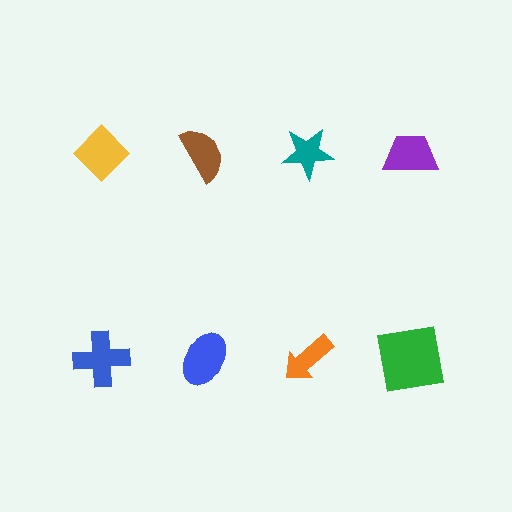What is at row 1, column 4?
A purple trapezoid.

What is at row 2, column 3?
An orange arrow.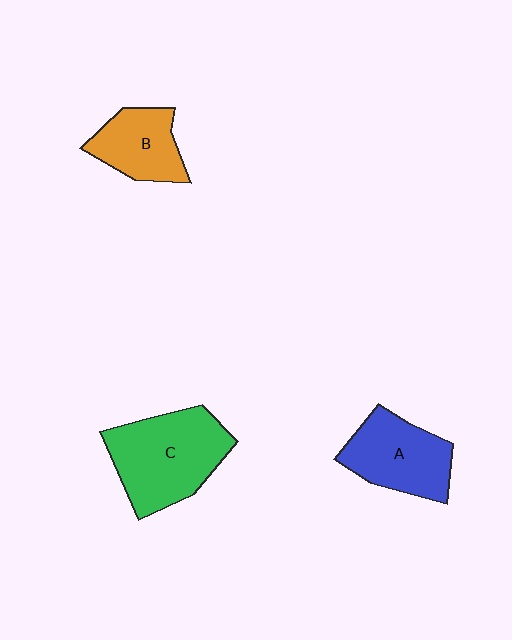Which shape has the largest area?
Shape C (green).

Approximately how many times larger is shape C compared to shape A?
Approximately 1.3 times.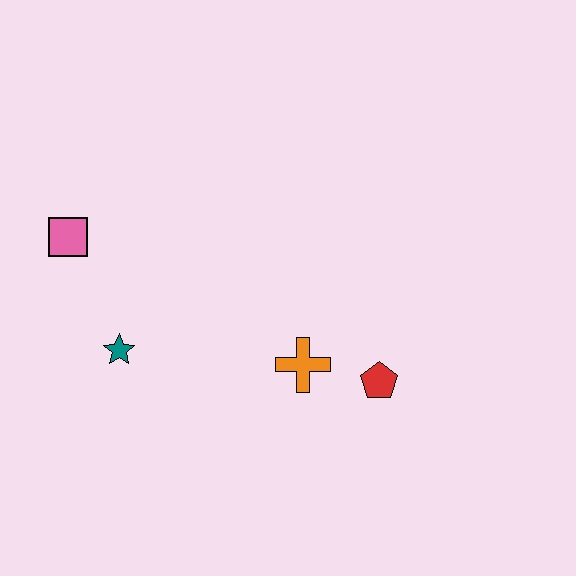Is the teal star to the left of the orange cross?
Yes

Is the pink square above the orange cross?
Yes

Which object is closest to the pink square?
The teal star is closest to the pink square.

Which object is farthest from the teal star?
The red pentagon is farthest from the teal star.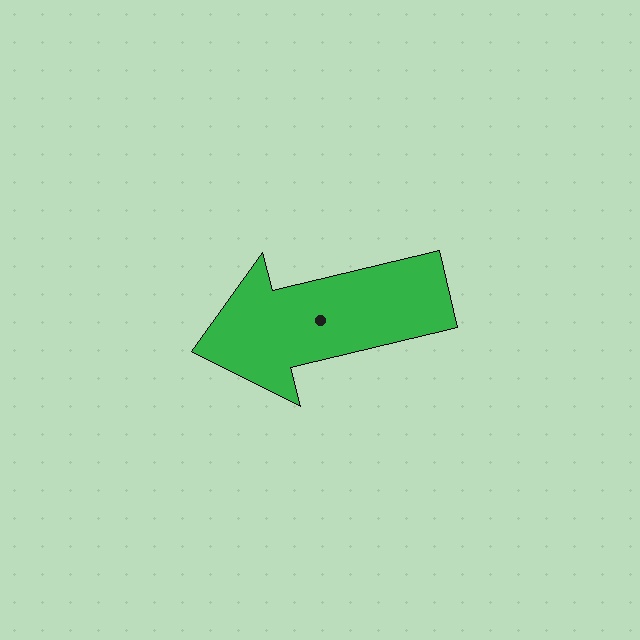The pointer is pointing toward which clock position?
Roughly 9 o'clock.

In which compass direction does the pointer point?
West.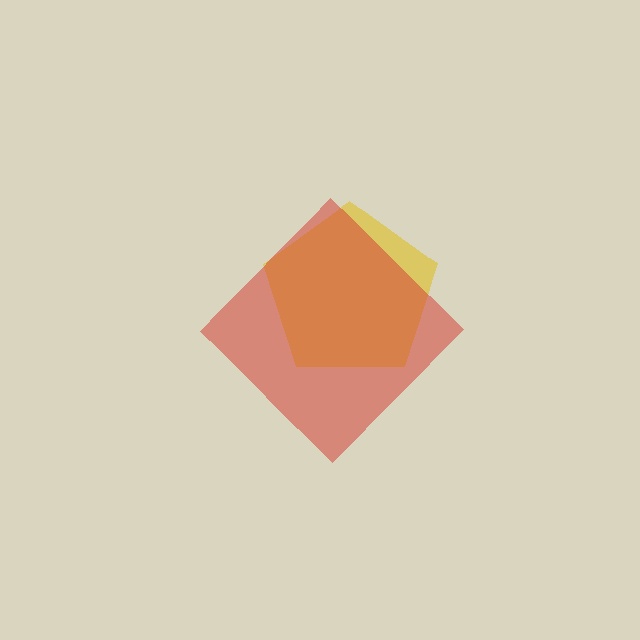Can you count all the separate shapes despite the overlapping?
Yes, there are 2 separate shapes.